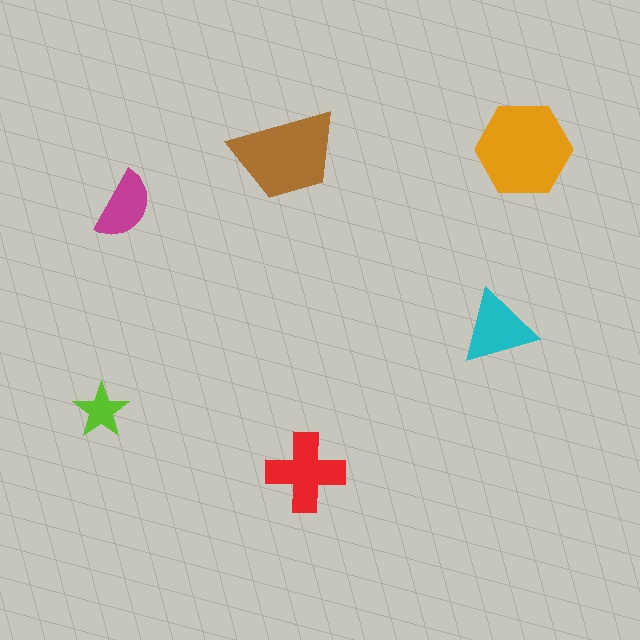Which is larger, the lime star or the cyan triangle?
The cyan triangle.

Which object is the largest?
The orange hexagon.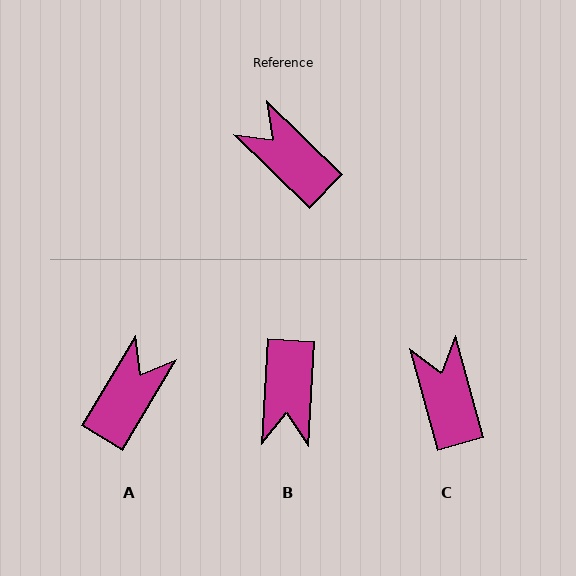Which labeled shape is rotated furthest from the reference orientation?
B, about 131 degrees away.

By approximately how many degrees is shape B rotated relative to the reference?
Approximately 131 degrees counter-clockwise.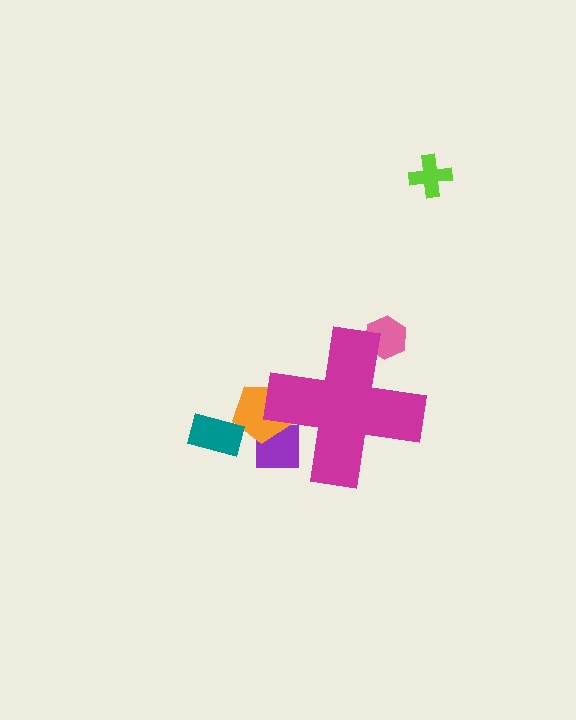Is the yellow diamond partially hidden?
Yes, the yellow diamond is partially hidden behind the magenta cross.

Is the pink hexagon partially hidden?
Yes, the pink hexagon is partially hidden behind the magenta cross.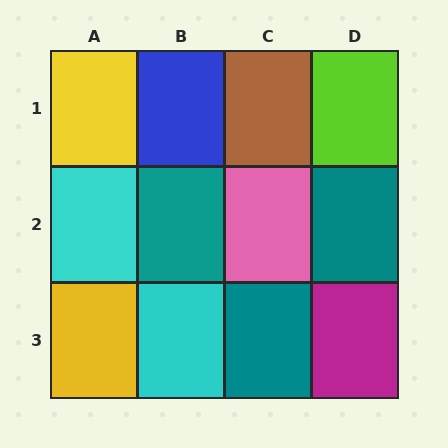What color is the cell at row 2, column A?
Cyan.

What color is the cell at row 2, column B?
Teal.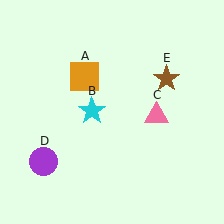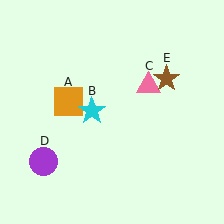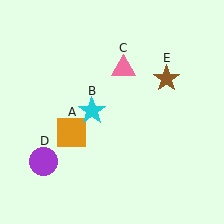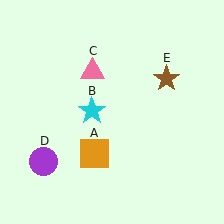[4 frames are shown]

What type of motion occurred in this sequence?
The orange square (object A), pink triangle (object C) rotated counterclockwise around the center of the scene.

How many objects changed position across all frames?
2 objects changed position: orange square (object A), pink triangle (object C).